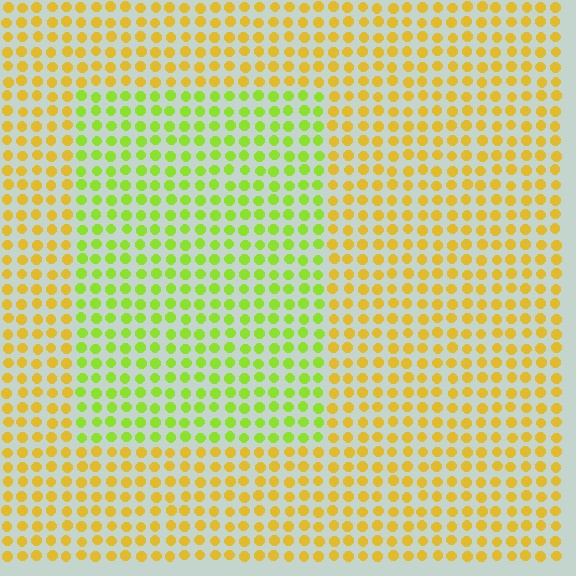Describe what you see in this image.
The image is filled with small yellow elements in a uniform arrangement. A rectangle-shaped region is visible where the elements are tinted to a slightly different hue, forming a subtle color boundary.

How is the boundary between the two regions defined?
The boundary is defined purely by a slight shift in hue (about 42 degrees). Spacing, size, and orientation are identical on both sides.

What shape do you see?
I see a rectangle.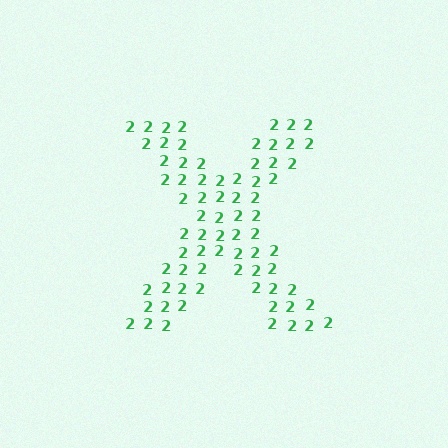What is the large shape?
The large shape is the letter X.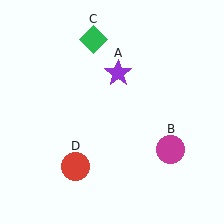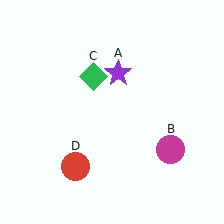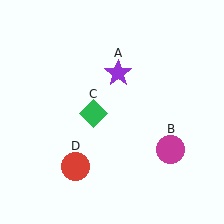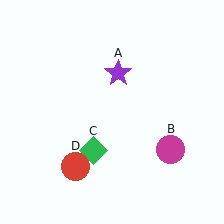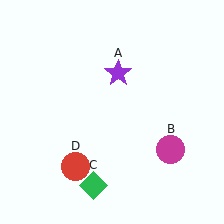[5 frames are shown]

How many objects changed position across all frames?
1 object changed position: green diamond (object C).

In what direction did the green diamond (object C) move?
The green diamond (object C) moved down.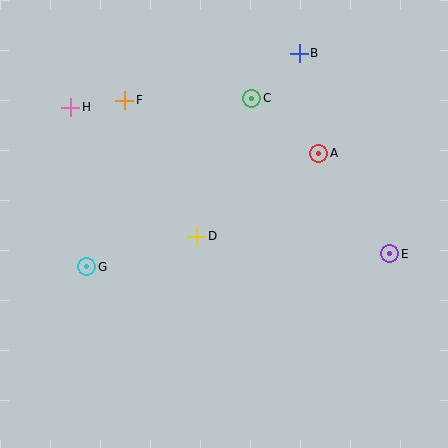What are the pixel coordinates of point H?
Point H is at (71, 107).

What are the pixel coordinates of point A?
Point A is at (319, 153).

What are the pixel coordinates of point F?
Point F is at (125, 100).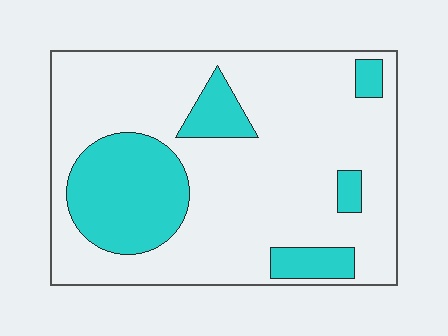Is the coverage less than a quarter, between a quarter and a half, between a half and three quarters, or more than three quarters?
Less than a quarter.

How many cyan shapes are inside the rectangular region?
5.